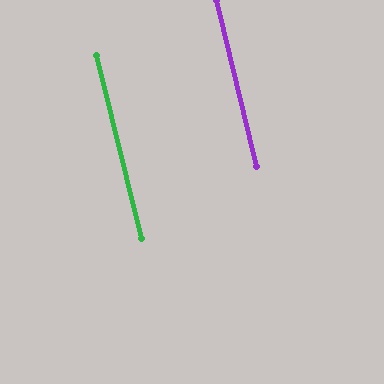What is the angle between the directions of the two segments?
Approximately 0 degrees.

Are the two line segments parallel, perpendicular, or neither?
Parallel — their directions differ by only 0.1°.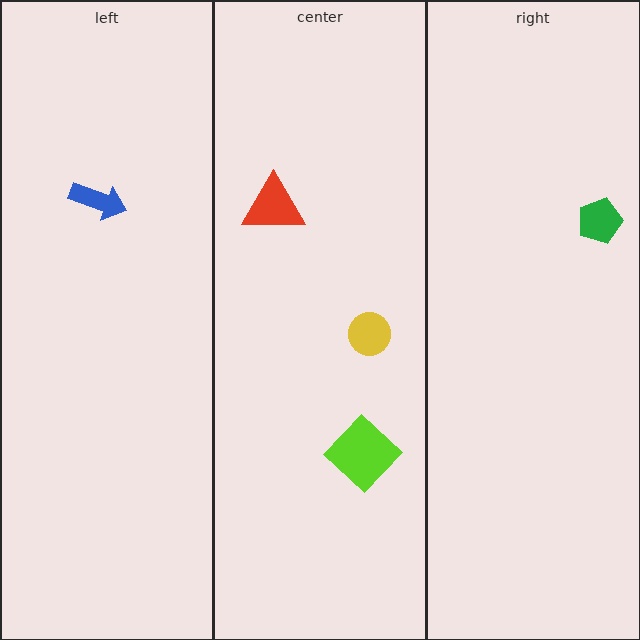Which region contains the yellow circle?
The center region.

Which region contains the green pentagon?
The right region.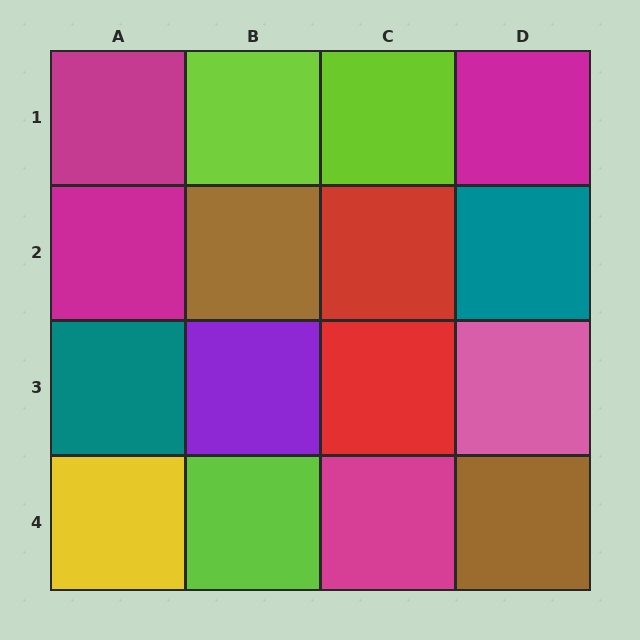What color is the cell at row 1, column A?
Magenta.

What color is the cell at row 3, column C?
Red.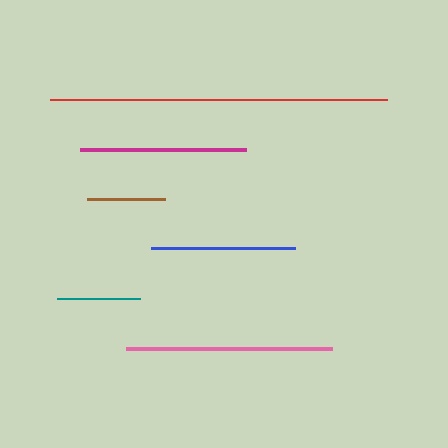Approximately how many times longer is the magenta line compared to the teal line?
The magenta line is approximately 2.0 times the length of the teal line.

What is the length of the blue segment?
The blue segment is approximately 144 pixels long.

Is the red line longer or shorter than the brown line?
The red line is longer than the brown line.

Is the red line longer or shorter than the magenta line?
The red line is longer than the magenta line.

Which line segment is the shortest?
The brown line is the shortest at approximately 77 pixels.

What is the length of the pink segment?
The pink segment is approximately 206 pixels long.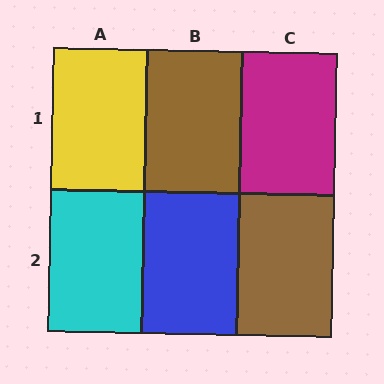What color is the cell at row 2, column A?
Cyan.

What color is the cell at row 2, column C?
Brown.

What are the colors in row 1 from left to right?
Yellow, brown, magenta.